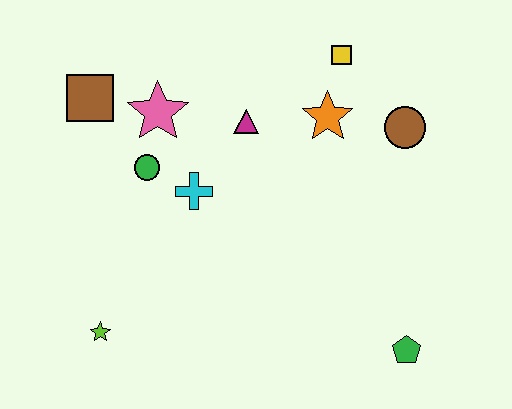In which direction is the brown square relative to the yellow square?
The brown square is to the left of the yellow square.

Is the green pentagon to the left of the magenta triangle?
No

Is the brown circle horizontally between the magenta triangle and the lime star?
No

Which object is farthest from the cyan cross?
The green pentagon is farthest from the cyan cross.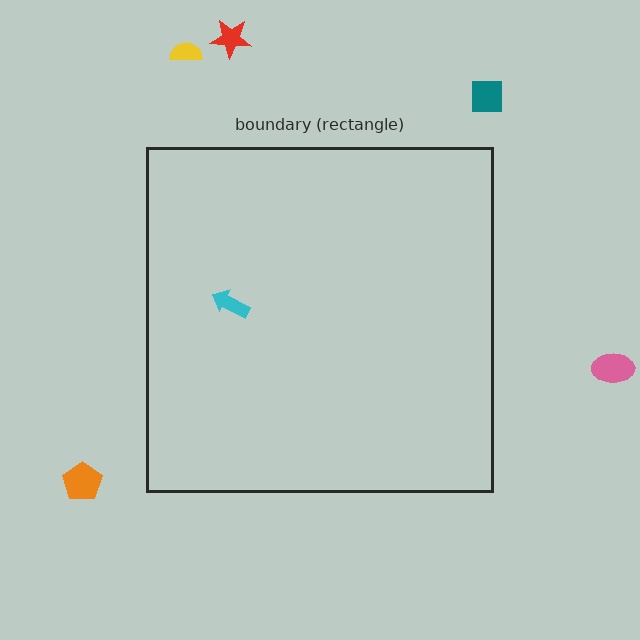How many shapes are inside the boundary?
1 inside, 5 outside.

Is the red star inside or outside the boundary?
Outside.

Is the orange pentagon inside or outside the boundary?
Outside.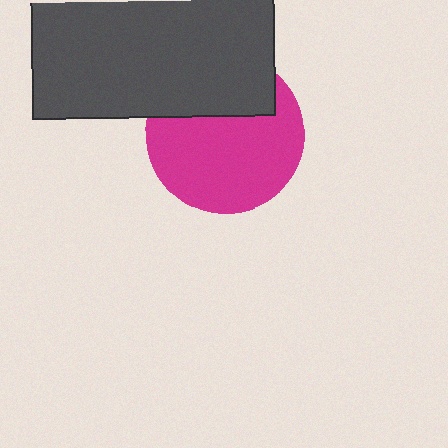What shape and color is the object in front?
The object in front is a dark gray rectangle.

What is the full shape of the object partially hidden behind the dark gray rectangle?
The partially hidden object is a magenta circle.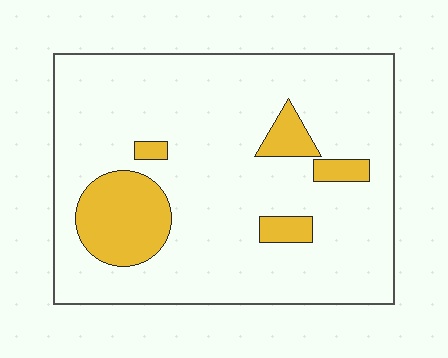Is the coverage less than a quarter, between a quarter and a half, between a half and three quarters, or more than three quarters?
Less than a quarter.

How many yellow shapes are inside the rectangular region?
5.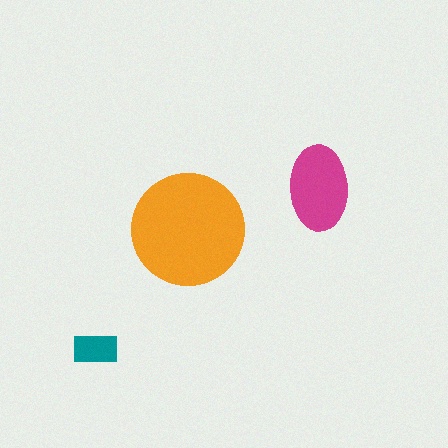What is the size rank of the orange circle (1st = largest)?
1st.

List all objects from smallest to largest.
The teal rectangle, the magenta ellipse, the orange circle.